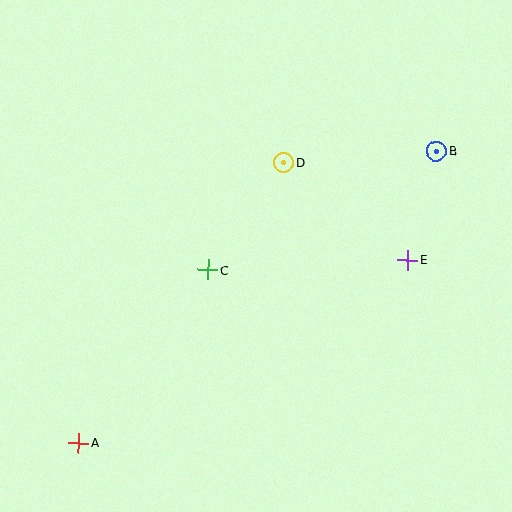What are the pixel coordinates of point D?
Point D is at (284, 162).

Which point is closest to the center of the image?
Point C at (208, 270) is closest to the center.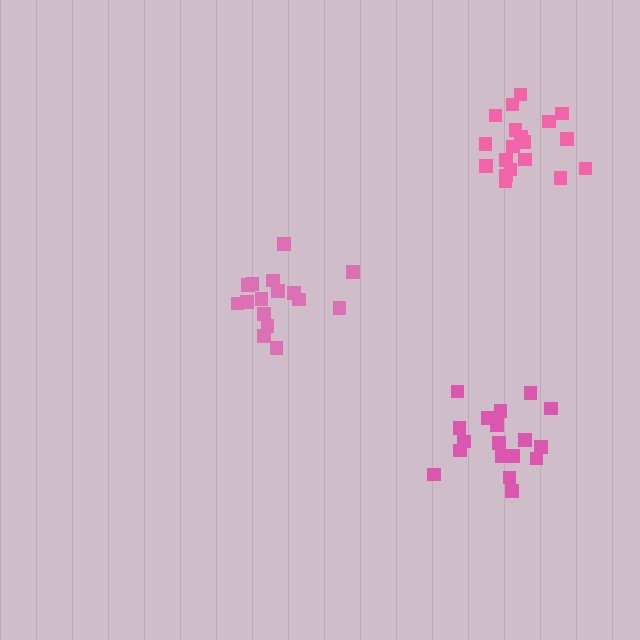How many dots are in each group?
Group 1: 16 dots, Group 2: 18 dots, Group 3: 19 dots (53 total).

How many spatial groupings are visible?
There are 3 spatial groupings.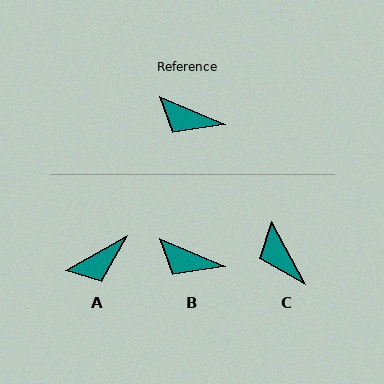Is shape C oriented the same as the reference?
No, it is off by about 39 degrees.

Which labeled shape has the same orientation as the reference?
B.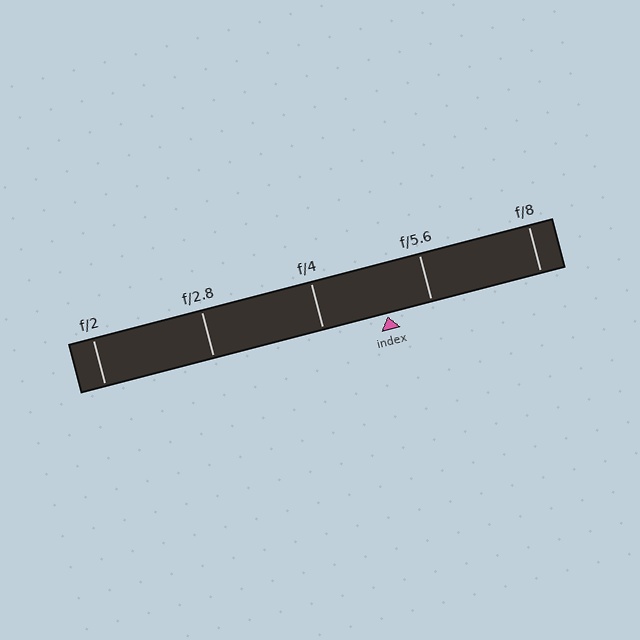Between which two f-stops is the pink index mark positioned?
The index mark is between f/4 and f/5.6.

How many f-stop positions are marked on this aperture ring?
There are 5 f-stop positions marked.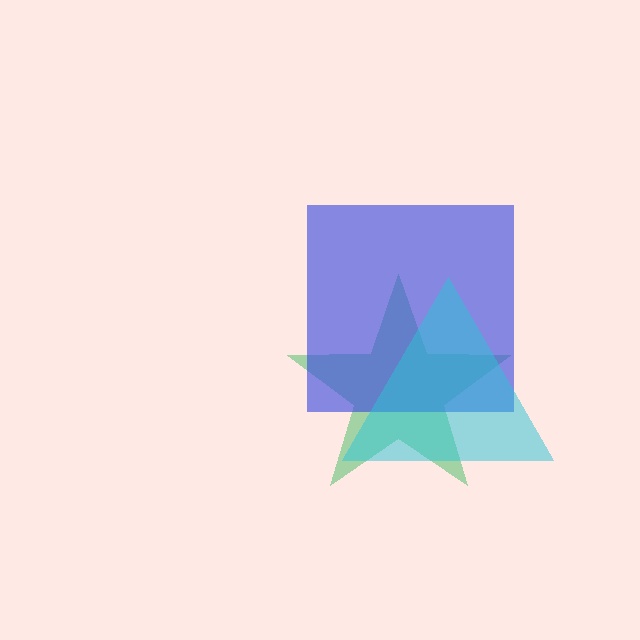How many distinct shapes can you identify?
There are 3 distinct shapes: a green star, a blue square, a cyan triangle.